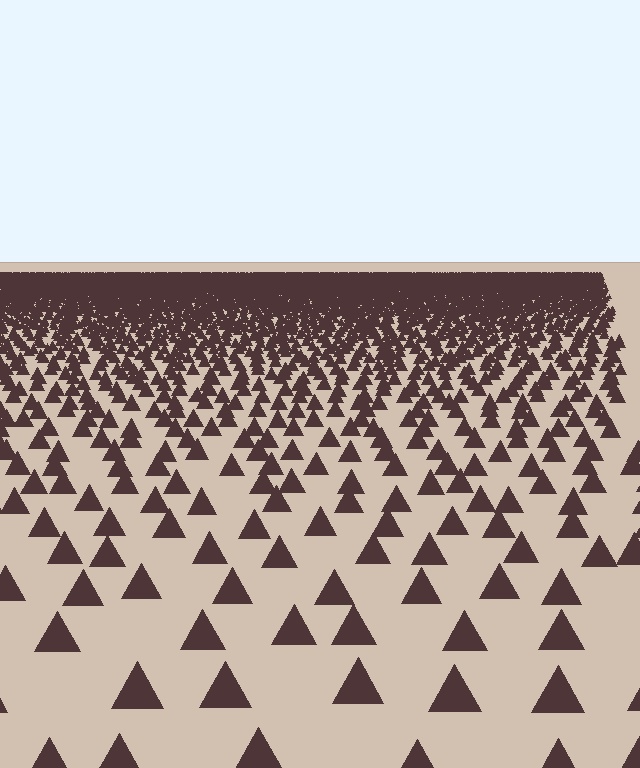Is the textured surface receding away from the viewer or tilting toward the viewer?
The surface is receding away from the viewer. Texture elements get smaller and denser toward the top.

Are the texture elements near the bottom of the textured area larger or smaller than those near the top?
Larger. Near the bottom, elements are closer to the viewer and appear at a bigger on-screen size.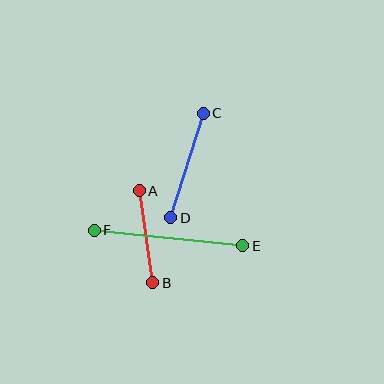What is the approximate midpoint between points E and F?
The midpoint is at approximately (169, 238) pixels.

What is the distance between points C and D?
The distance is approximately 109 pixels.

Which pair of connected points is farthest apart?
Points E and F are farthest apart.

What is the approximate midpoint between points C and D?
The midpoint is at approximately (187, 165) pixels.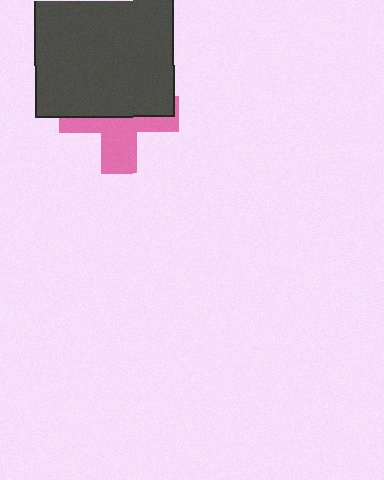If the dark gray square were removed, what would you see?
You would see the complete pink cross.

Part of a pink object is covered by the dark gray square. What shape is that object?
It is a cross.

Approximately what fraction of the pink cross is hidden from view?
Roughly 55% of the pink cross is hidden behind the dark gray square.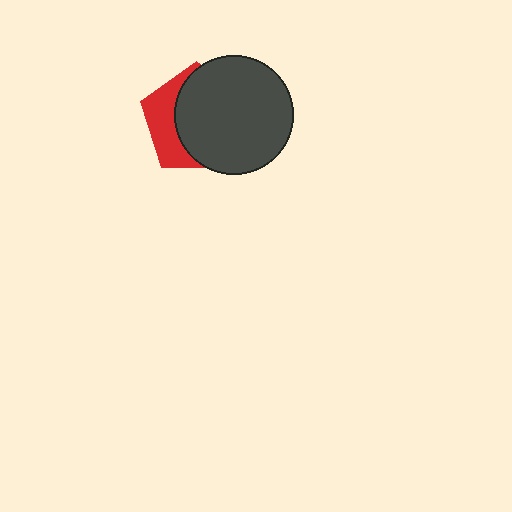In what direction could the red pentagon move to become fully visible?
The red pentagon could move left. That would shift it out from behind the dark gray circle entirely.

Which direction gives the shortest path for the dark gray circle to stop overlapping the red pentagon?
Moving right gives the shortest separation.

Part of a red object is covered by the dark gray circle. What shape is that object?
It is a pentagon.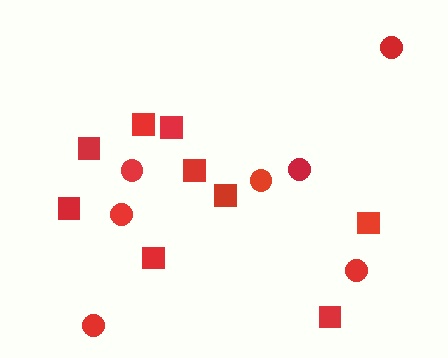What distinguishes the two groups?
There are 2 groups: one group of circles (7) and one group of squares (9).